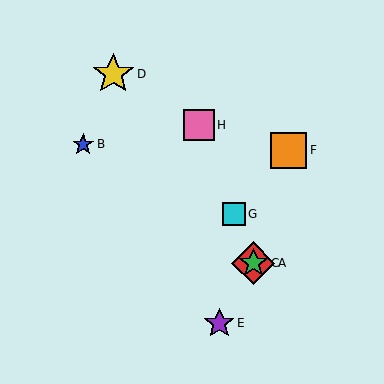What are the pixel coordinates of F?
Object F is at (289, 150).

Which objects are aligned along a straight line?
Objects A, C, G, H are aligned along a straight line.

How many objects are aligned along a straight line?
4 objects (A, C, G, H) are aligned along a straight line.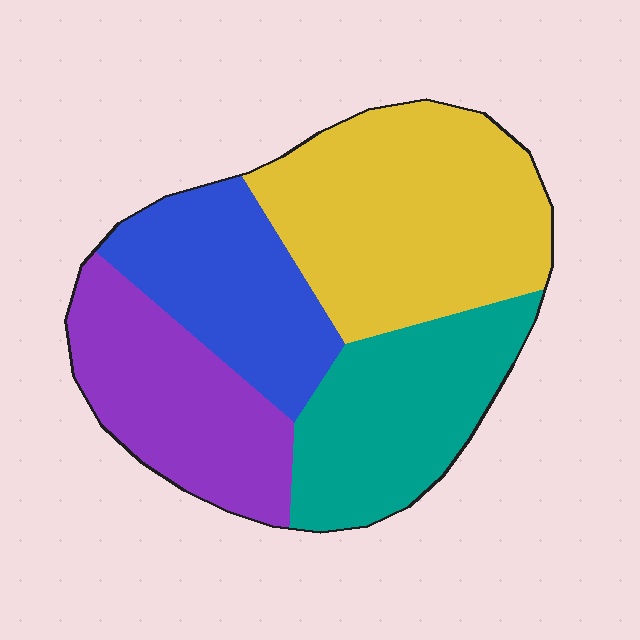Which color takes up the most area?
Yellow, at roughly 35%.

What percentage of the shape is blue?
Blue takes up about one fifth (1/5) of the shape.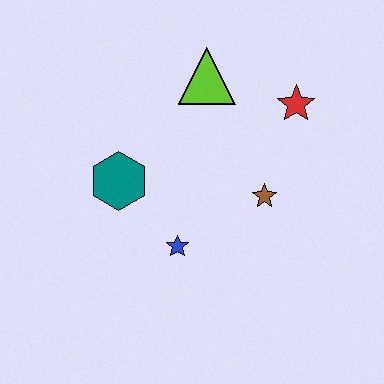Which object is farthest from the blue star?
The red star is farthest from the blue star.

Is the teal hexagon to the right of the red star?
No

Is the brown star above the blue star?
Yes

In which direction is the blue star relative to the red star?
The blue star is below the red star.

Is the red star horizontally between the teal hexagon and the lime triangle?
No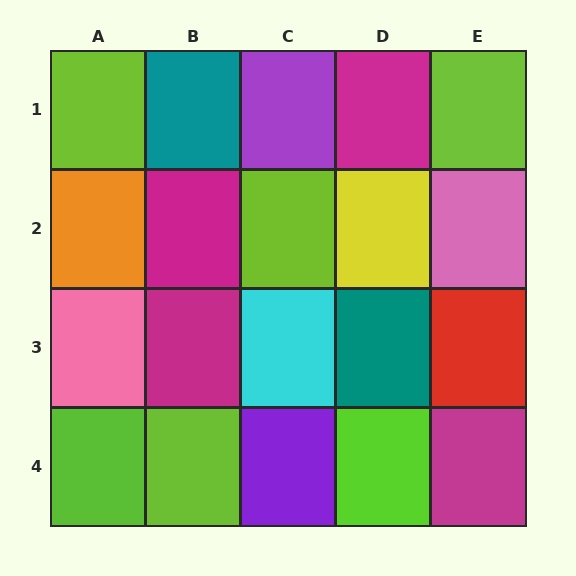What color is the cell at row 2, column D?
Yellow.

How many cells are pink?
2 cells are pink.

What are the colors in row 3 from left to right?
Pink, magenta, cyan, teal, red.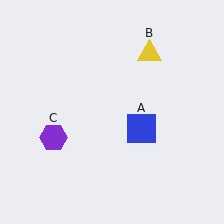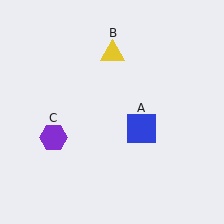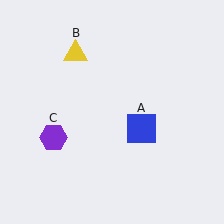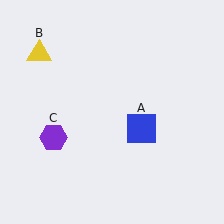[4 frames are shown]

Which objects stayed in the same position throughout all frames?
Blue square (object A) and purple hexagon (object C) remained stationary.